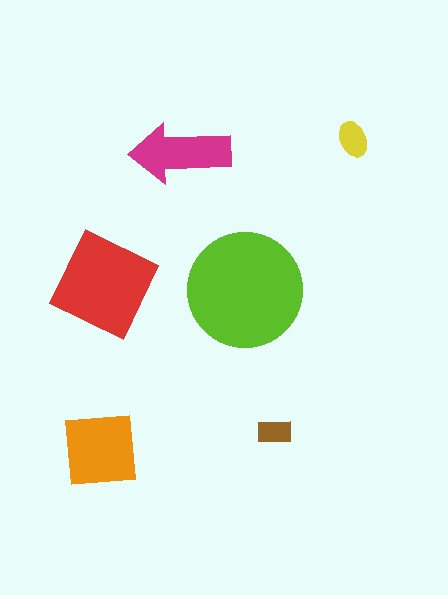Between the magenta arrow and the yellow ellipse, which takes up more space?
The magenta arrow.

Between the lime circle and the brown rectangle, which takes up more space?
The lime circle.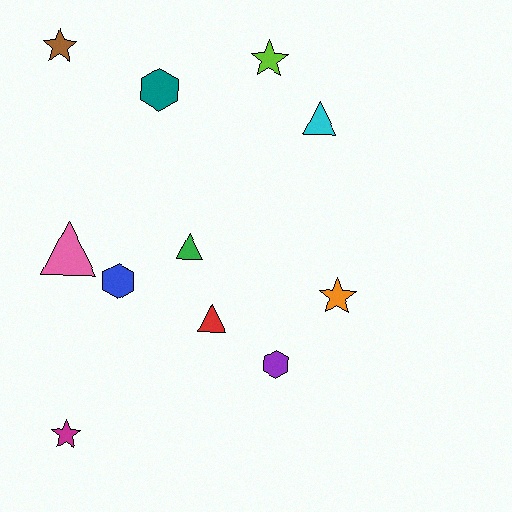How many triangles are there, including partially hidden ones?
There are 4 triangles.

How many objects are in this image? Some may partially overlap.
There are 11 objects.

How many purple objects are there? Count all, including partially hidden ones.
There is 1 purple object.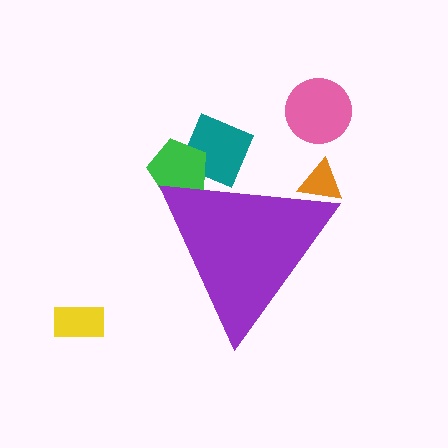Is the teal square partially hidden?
Yes, the teal square is partially hidden behind the purple triangle.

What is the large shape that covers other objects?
A purple triangle.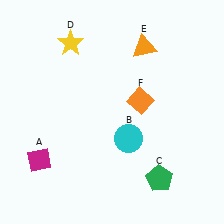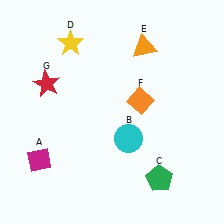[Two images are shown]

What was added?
A red star (G) was added in Image 2.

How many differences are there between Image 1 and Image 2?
There is 1 difference between the two images.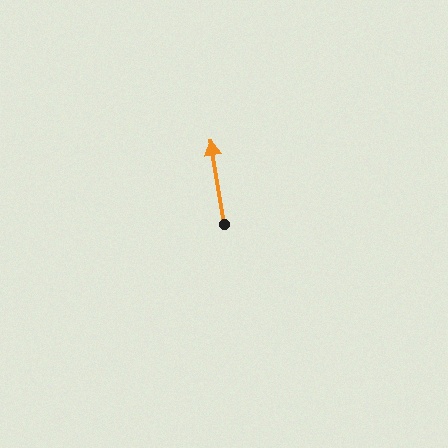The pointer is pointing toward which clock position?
Roughly 12 o'clock.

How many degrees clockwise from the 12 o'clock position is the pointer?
Approximately 351 degrees.